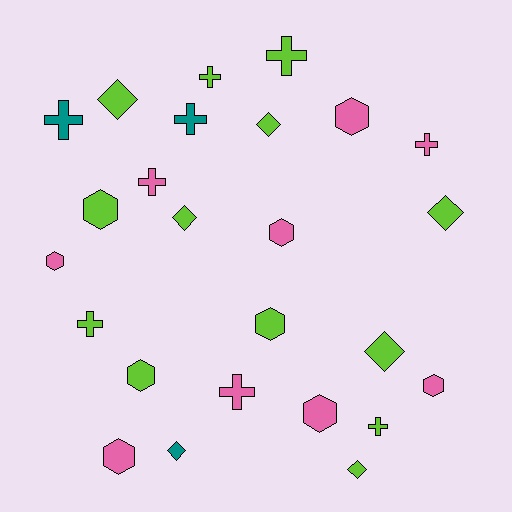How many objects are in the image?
There are 25 objects.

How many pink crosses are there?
There are 3 pink crosses.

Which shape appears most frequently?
Cross, with 9 objects.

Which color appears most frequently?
Lime, with 13 objects.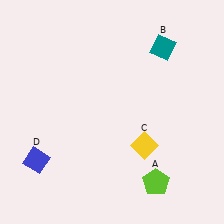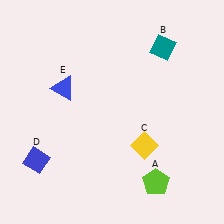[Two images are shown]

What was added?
A blue triangle (E) was added in Image 2.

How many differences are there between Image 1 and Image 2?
There is 1 difference between the two images.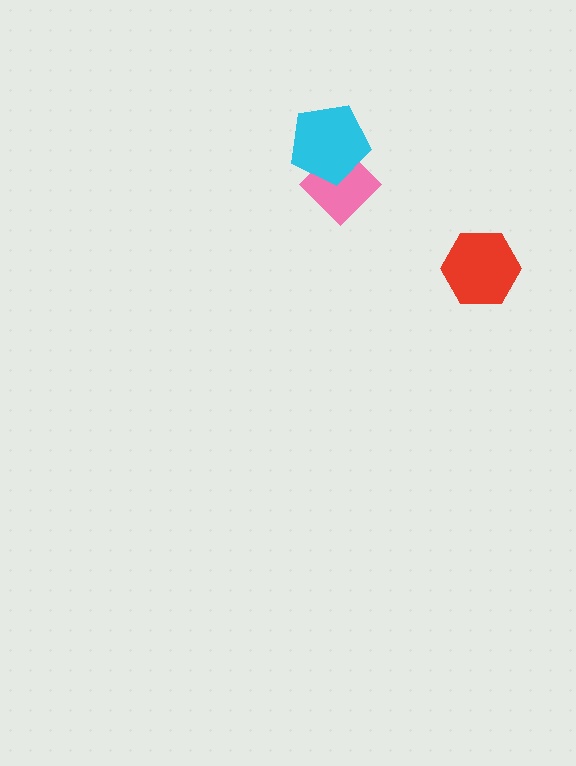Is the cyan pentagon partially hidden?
No, no other shape covers it.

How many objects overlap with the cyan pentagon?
1 object overlaps with the cyan pentagon.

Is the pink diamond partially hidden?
Yes, it is partially covered by another shape.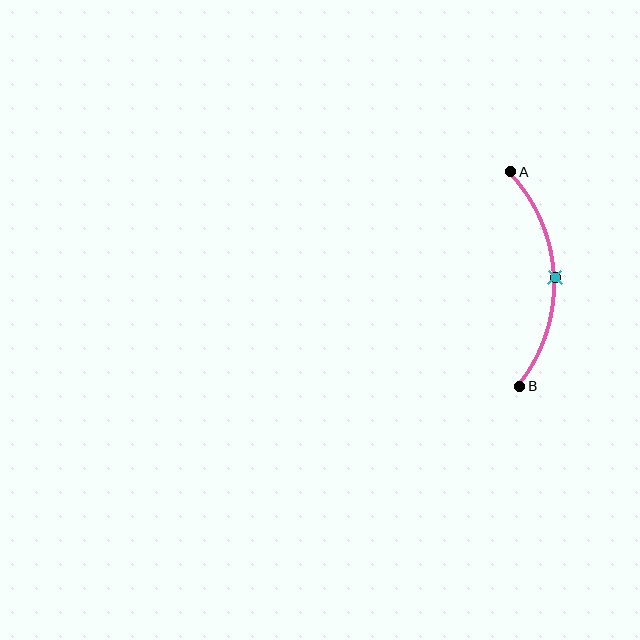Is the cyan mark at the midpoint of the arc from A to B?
Yes. The cyan mark lies on the arc at equal arc-length from both A and B — it is the arc midpoint.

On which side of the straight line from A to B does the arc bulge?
The arc bulges to the right of the straight line connecting A and B.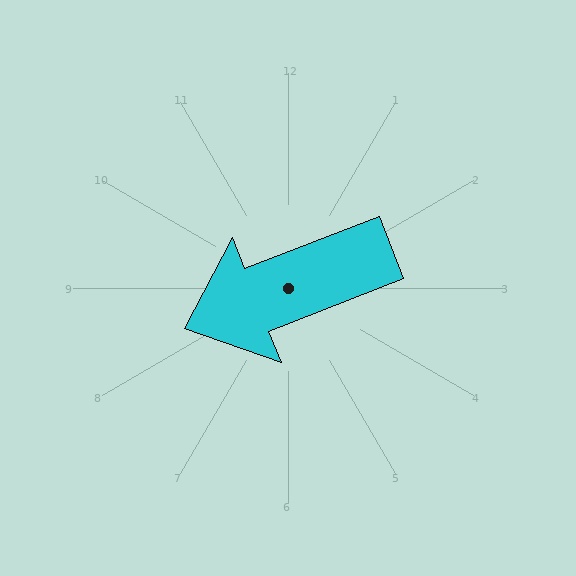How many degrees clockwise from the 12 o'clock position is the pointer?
Approximately 249 degrees.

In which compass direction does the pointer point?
West.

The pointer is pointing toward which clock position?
Roughly 8 o'clock.